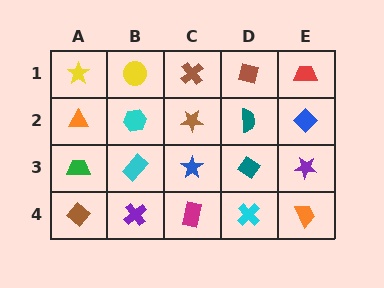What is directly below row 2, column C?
A blue star.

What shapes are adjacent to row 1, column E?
A blue diamond (row 2, column E), a brown square (row 1, column D).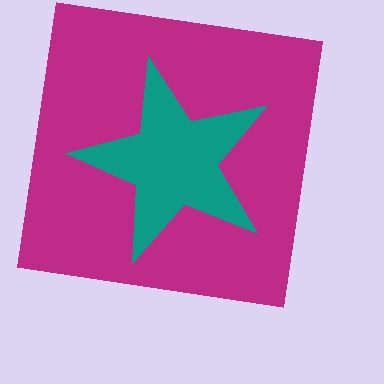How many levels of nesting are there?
2.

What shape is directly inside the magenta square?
The teal star.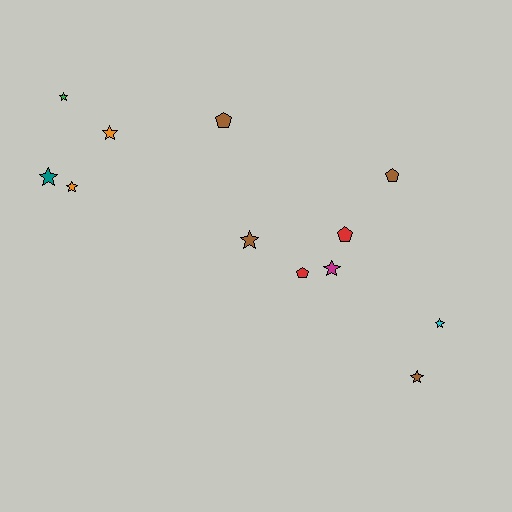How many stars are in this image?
There are 8 stars.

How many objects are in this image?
There are 12 objects.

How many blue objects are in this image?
There are no blue objects.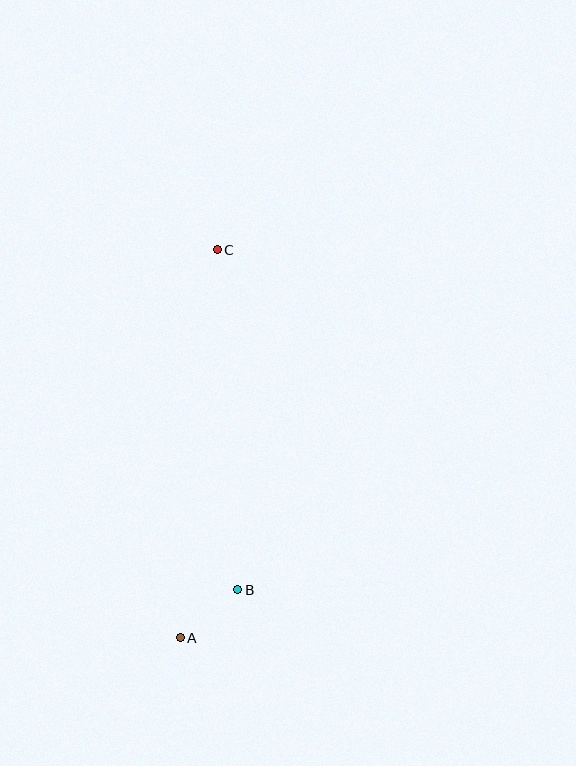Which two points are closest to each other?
Points A and B are closest to each other.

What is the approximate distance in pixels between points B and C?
The distance between B and C is approximately 341 pixels.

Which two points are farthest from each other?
Points A and C are farthest from each other.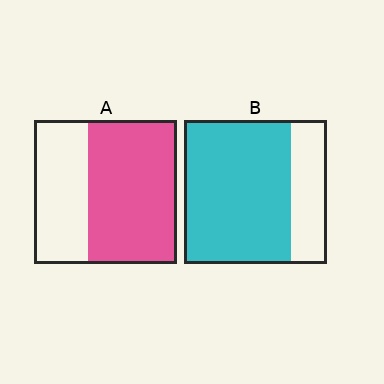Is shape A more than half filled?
Yes.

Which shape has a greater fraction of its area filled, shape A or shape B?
Shape B.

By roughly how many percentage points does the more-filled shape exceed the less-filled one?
By roughly 15 percentage points (B over A).